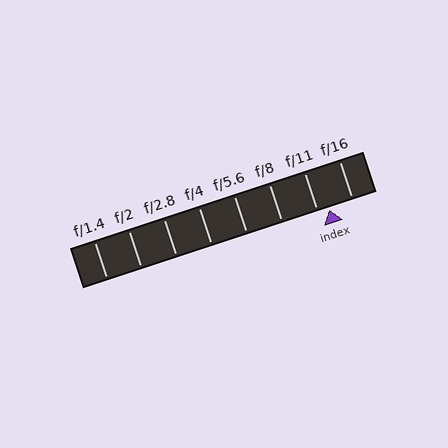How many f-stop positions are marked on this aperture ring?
There are 8 f-stop positions marked.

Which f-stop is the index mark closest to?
The index mark is closest to f/11.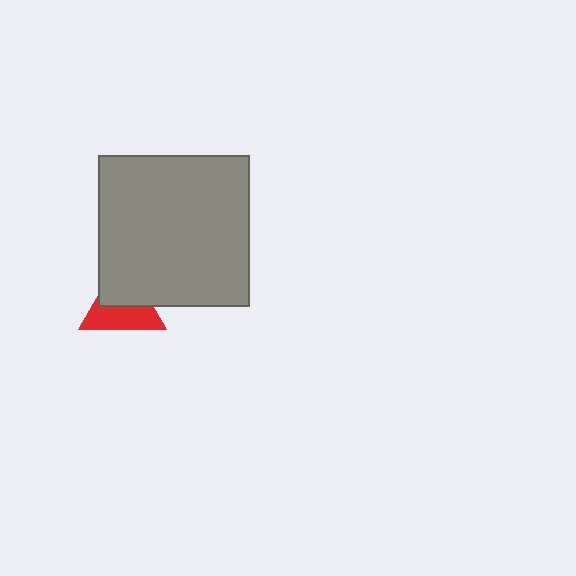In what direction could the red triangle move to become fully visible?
The red triangle could move toward the lower-left. That would shift it out from behind the gray square entirely.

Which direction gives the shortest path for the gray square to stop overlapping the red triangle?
Moving toward the upper-right gives the shortest separation.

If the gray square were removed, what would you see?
You would see the complete red triangle.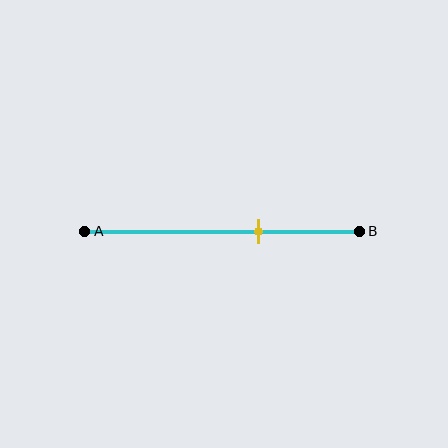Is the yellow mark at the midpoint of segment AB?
No, the mark is at about 65% from A, not at the 50% midpoint.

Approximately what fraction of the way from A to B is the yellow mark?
The yellow mark is approximately 65% of the way from A to B.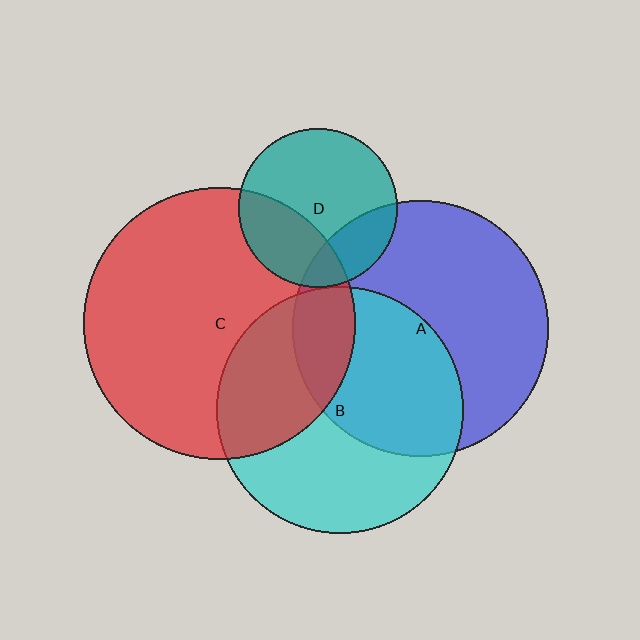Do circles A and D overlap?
Yes.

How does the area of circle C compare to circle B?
Approximately 1.2 times.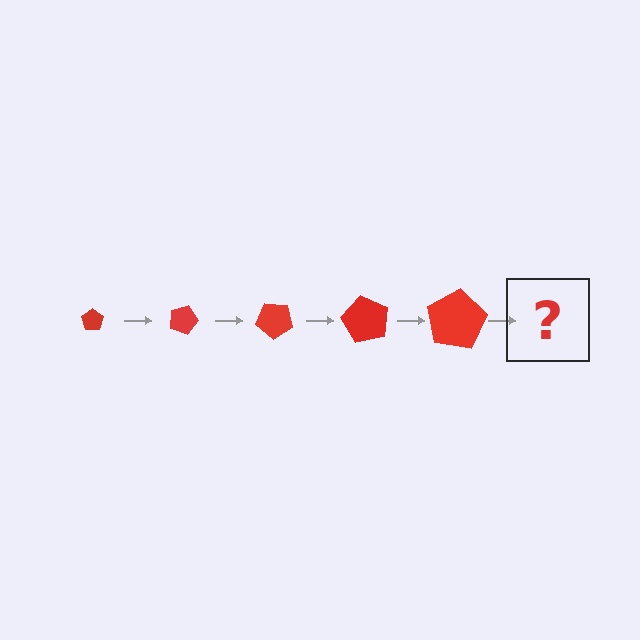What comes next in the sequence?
The next element should be a pentagon, larger than the previous one and rotated 100 degrees from the start.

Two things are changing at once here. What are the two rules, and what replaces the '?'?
The two rules are that the pentagon grows larger each step and it rotates 20 degrees each step. The '?' should be a pentagon, larger than the previous one and rotated 100 degrees from the start.